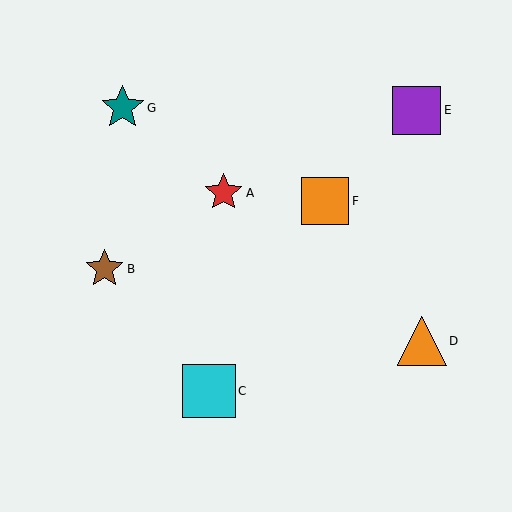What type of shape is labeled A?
Shape A is a red star.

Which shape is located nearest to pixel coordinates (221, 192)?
The red star (labeled A) at (224, 193) is nearest to that location.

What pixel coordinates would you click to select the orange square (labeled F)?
Click at (325, 201) to select the orange square F.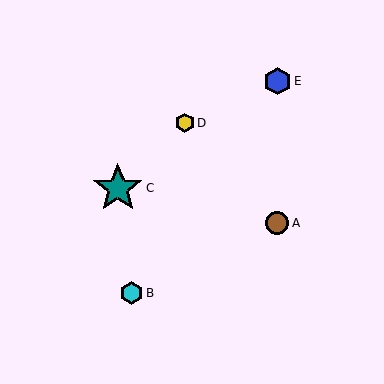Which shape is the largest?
The teal star (labeled C) is the largest.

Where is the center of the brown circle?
The center of the brown circle is at (277, 223).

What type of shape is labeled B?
Shape B is a cyan hexagon.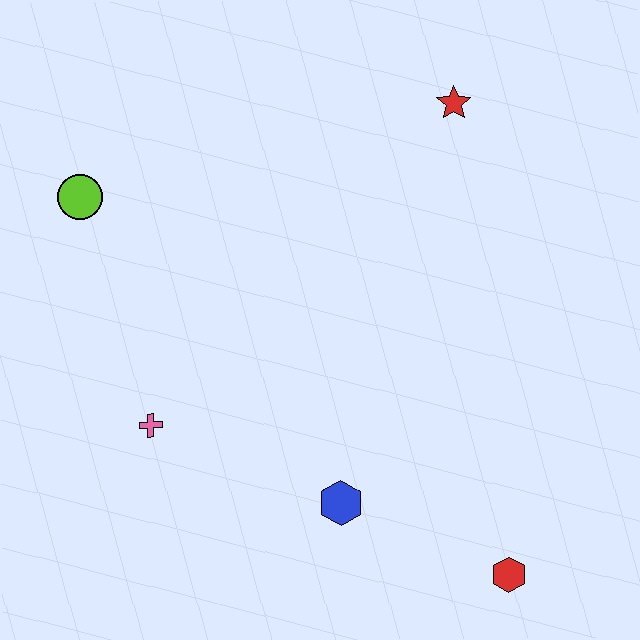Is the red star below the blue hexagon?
No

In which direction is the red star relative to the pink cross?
The red star is above the pink cross.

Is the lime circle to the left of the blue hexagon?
Yes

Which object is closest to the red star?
The lime circle is closest to the red star.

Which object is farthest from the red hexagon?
The lime circle is farthest from the red hexagon.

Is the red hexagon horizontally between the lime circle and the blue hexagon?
No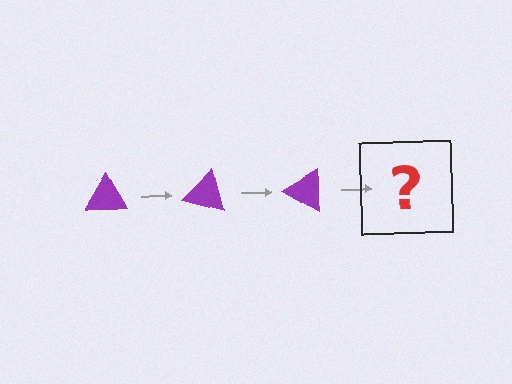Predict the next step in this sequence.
The next step is a purple triangle rotated 45 degrees.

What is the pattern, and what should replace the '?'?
The pattern is that the triangle rotates 15 degrees each step. The '?' should be a purple triangle rotated 45 degrees.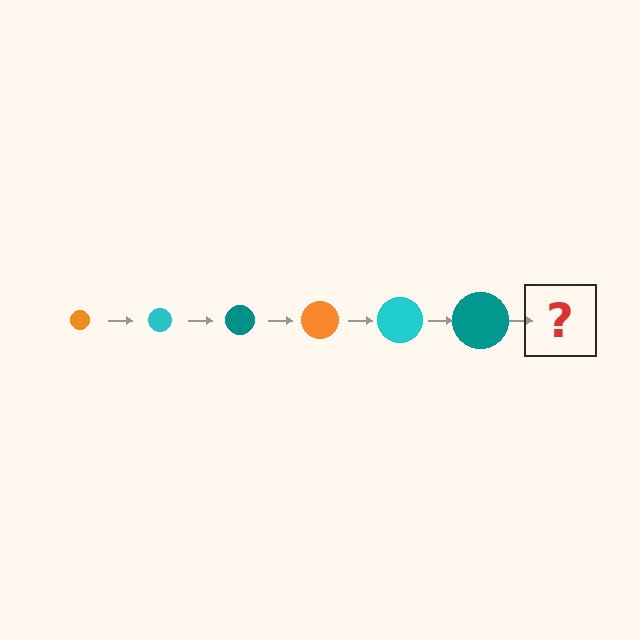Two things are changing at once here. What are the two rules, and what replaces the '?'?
The two rules are that the circle grows larger each step and the color cycles through orange, cyan, and teal. The '?' should be an orange circle, larger than the previous one.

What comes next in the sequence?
The next element should be an orange circle, larger than the previous one.